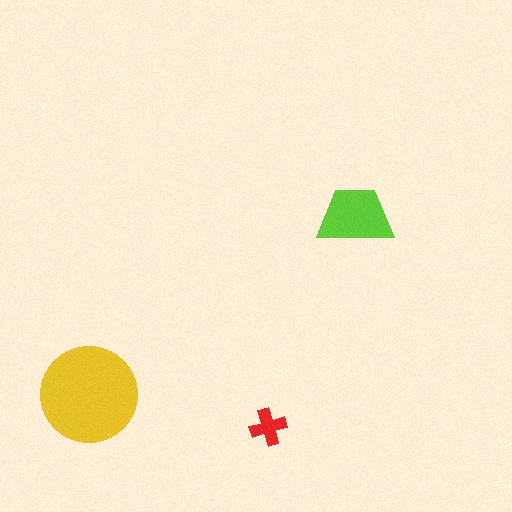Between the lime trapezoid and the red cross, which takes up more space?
The lime trapezoid.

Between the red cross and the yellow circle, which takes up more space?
The yellow circle.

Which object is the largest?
The yellow circle.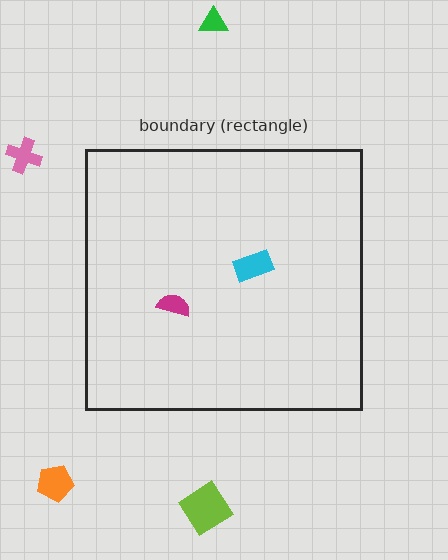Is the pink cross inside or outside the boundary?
Outside.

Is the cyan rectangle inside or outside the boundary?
Inside.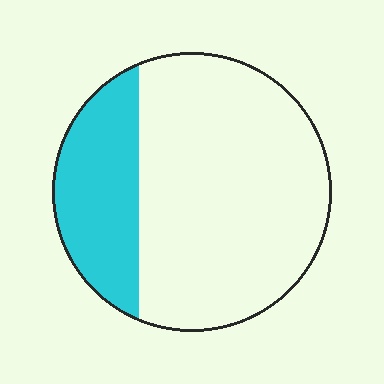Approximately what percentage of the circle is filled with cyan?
Approximately 25%.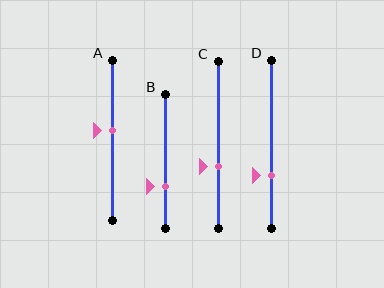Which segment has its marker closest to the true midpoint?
Segment A has its marker closest to the true midpoint.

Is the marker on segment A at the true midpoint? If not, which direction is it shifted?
No, the marker on segment A is shifted upward by about 6% of the segment length.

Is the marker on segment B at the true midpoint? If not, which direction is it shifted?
No, the marker on segment B is shifted downward by about 19% of the segment length.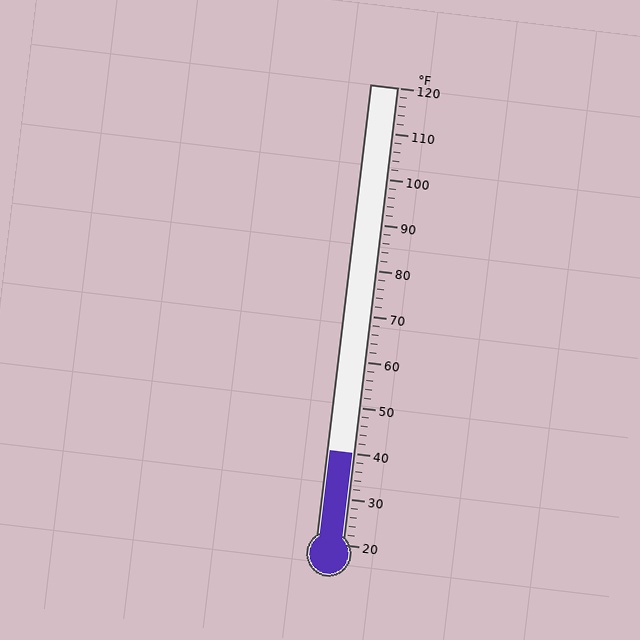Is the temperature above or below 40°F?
The temperature is at 40°F.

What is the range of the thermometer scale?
The thermometer scale ranges from 20°F to 120°F.